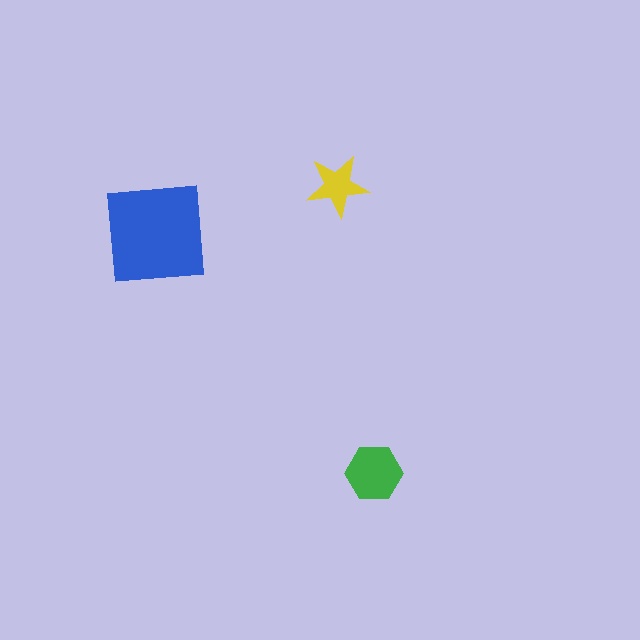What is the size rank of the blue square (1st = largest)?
1st.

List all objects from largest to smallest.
The blue square, the green hexagon, the yellow star.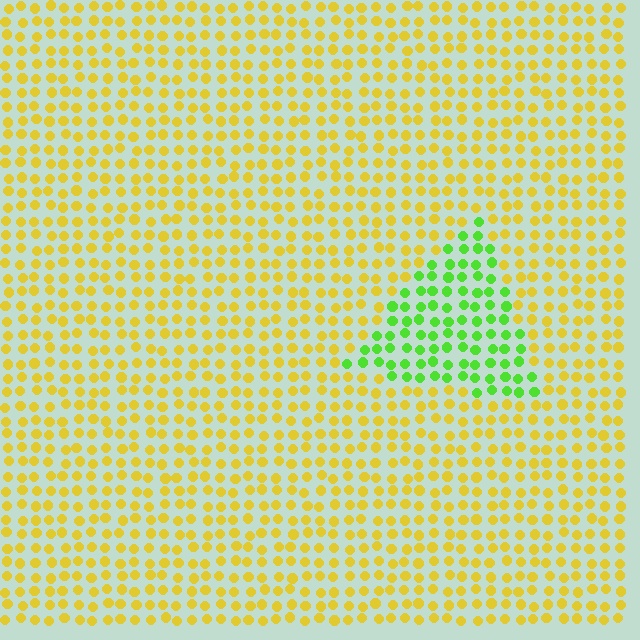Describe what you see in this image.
The image is filled with small yellow elements in a uniform arrangement. A triangle-shaped region is visible where the elements are tinted to a slightly different hue, forming a subtle color boundary.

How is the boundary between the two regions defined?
The boundary is defined purely by a slight shift in hue (about 58 degrees). Spacing, size, and orientation are identical on both sides.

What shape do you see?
I see a triangle.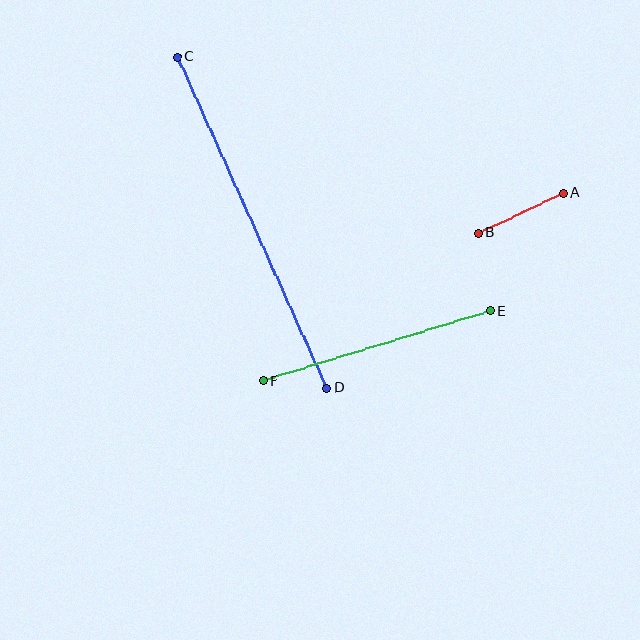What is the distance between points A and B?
The distance is approximately 94 pixels.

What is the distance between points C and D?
The distance is approximately 363 pixels.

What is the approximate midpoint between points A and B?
The midpoint is at approximately (521, 213) pixels.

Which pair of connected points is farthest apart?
Points C and D are farthest apart.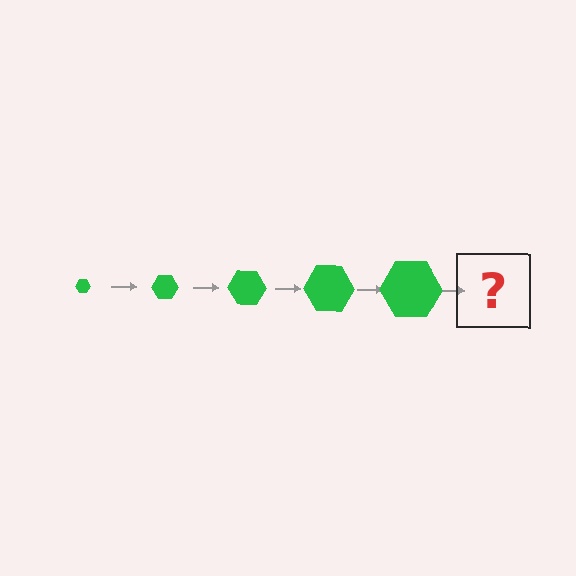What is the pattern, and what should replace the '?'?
The pattern is that the hexagon gets progressively larger each step. The '?' should be a green hexagon, larger than the previous one.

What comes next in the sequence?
The next element should be a green hexagon, larger than the previous one.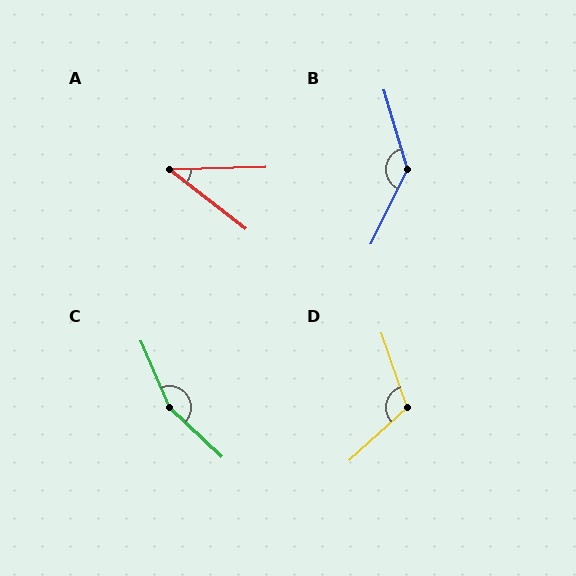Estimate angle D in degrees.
Approximately 114 degrees.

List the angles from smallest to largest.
A (40°), D (114°), B (138°), C (156°).